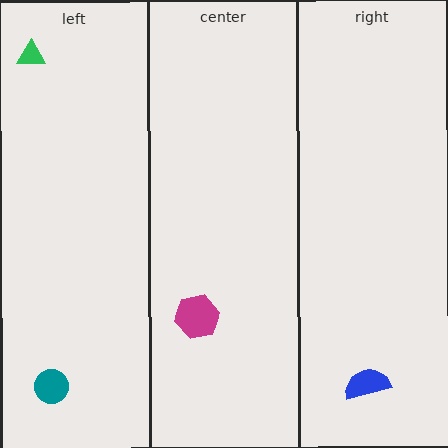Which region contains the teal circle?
The left region.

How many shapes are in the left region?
2.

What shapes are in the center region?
The magenta hexagon.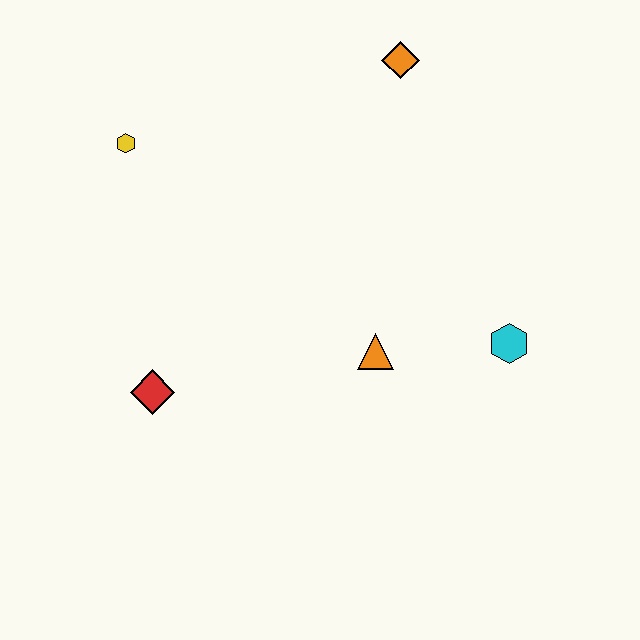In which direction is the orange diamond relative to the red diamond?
The orange diamond is above the red diamond.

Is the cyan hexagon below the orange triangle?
No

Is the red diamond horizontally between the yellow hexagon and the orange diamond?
Yes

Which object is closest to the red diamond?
The orange triangle is closest to the red diamond.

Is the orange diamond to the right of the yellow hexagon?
Yes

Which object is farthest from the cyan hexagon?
The yellow hexagon is farthest from the cyan hexagon.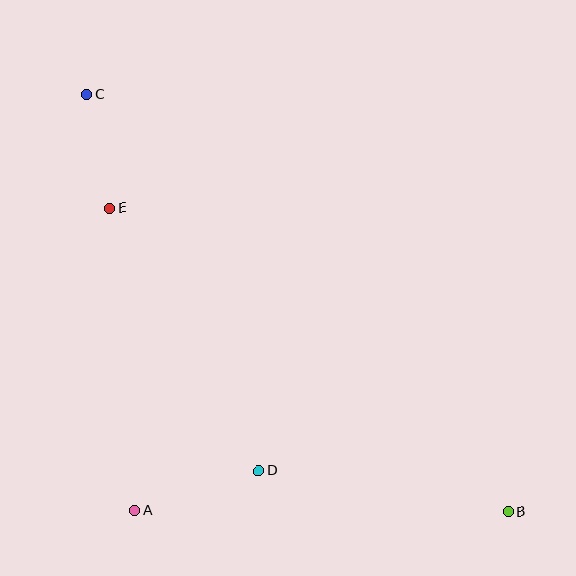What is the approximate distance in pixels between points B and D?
The distance between B and D is approximately 254 pixels.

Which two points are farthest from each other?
Points B and C are farthest from each other.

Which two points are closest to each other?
Points C and E are closest to each other.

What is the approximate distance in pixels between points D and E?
The distance between D and E is approximately 302 pixels.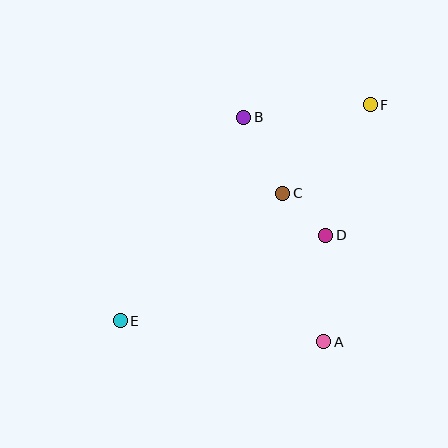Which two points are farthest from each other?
Points E and F are farthest from each other.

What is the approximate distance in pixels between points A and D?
The distance between A and D is approximately 107 pixels.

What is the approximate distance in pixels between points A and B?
The distance between A and B is approximately 238 pixels.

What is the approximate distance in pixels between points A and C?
The distance between A and C is approximately 154 pixels.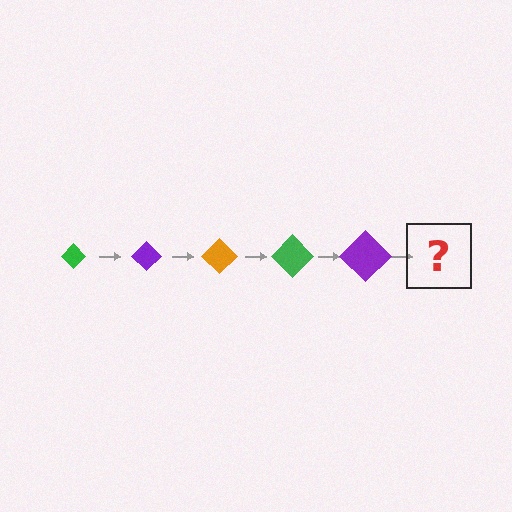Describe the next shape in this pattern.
It should be an orange diamond, larger than the previous one.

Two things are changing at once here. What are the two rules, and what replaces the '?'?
The two rules are that the diamond grows larger each step and the color cycles through green, purple, and orange. The '?' should be an orange diamond, larger than the previous one.